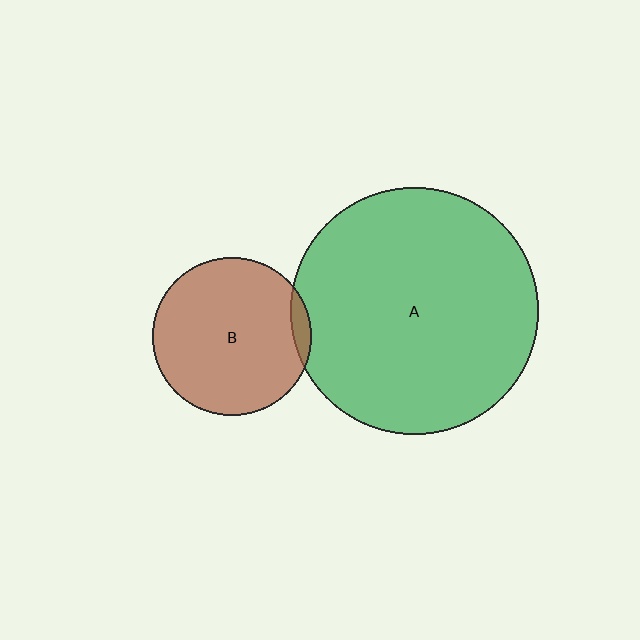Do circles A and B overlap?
Yes.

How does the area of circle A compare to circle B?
Approximately 2.4 times.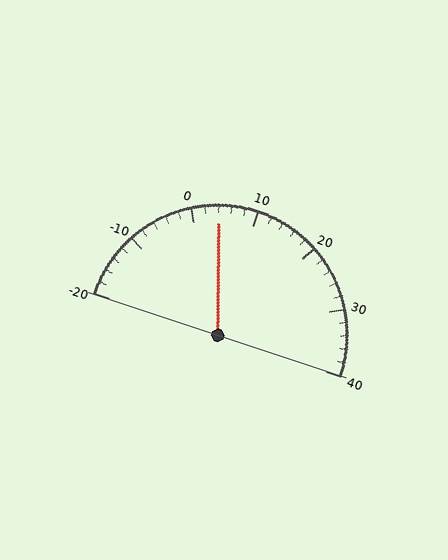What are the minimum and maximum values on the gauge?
The gauge ranges from -20 to 40.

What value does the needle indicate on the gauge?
The needle indicates approximately 4.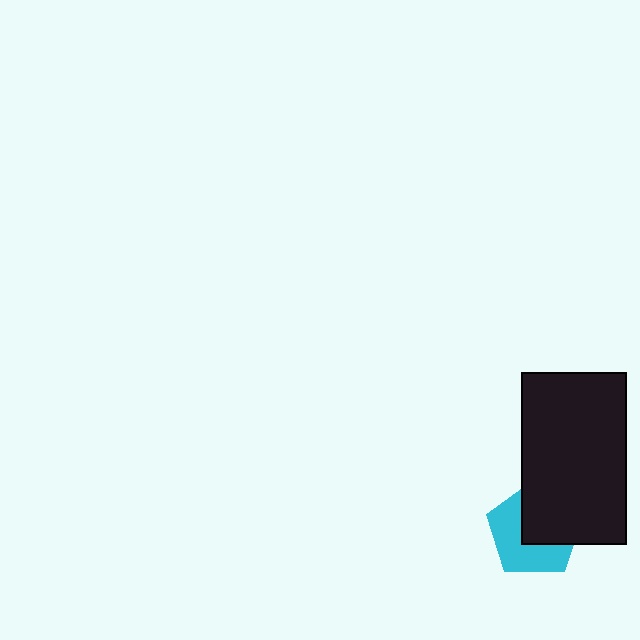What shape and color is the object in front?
The object in front is a black rectangle.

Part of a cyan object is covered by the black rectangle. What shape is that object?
It is a pentagon.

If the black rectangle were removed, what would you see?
You would see the complete cyan pentagon.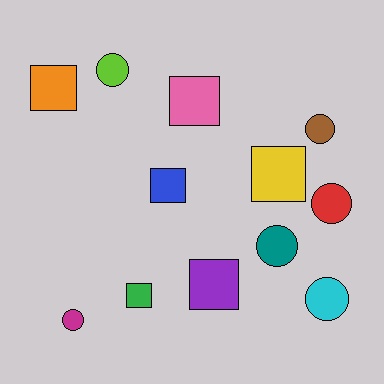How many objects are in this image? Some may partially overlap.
There are 12 objects.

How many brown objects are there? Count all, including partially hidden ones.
There is 1 brown object.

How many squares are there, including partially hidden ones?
There are 6 squares.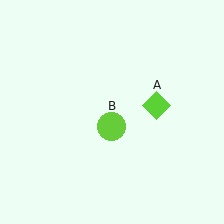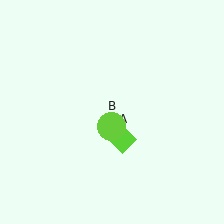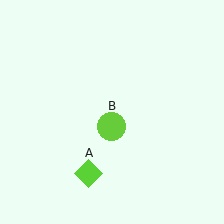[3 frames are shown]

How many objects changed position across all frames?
1 object changed position: lime diamond (object A).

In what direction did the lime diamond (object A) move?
The lime diamond (object A) moved down and to the left.